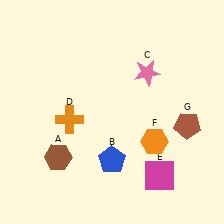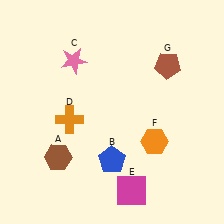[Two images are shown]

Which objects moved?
The objects that moved are: the pink star (C), the magenta square (E), the brown pentagon (G).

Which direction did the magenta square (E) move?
The magenta square (E) moved left.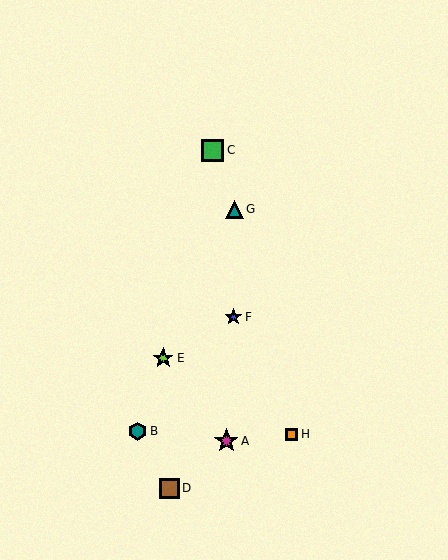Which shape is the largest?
The magenta star (labeled A) is the largest.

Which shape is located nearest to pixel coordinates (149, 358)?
The lime star (labeled E) at (163, 358) is nearest to that location.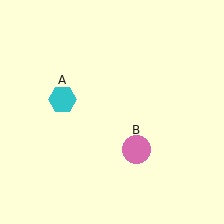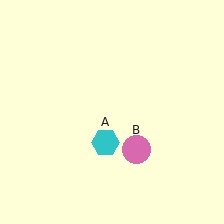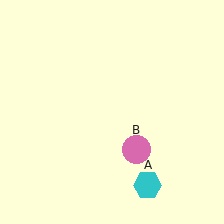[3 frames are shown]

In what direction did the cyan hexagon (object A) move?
The cyan hexagon (object A) moved down and to the right.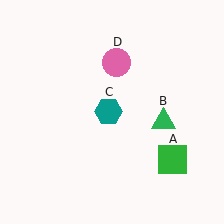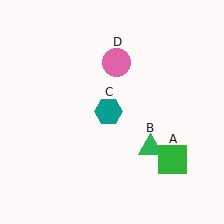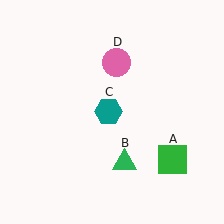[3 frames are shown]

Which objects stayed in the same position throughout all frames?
Green square (object A) and teal hexagon (object C) and pink circle (object D) remained stationary.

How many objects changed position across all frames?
1 object changed position: green triangle (object B).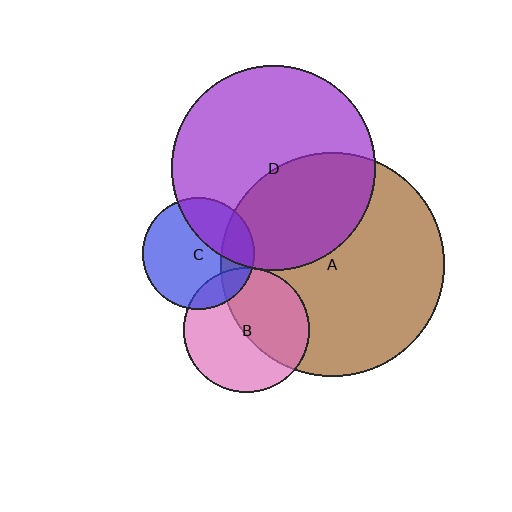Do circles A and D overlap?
Yes.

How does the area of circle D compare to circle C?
Approximately 3.3 times.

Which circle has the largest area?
Circle A (brown).